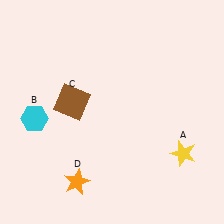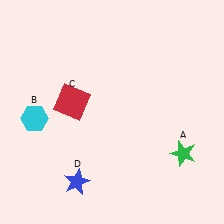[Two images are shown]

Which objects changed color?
A changed from yellow to green. C changed from brown to red. D changed from orange to blue.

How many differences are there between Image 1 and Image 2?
There are 3 differences between the two images.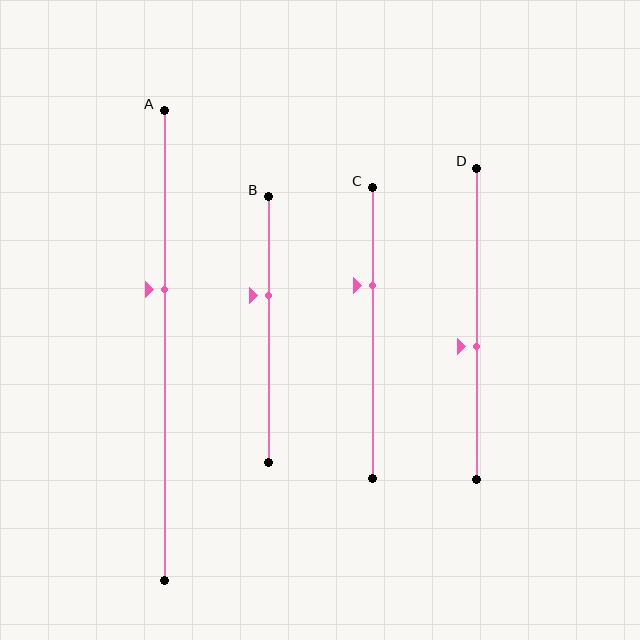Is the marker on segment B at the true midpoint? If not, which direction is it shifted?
No, the marker on segment B is shifted upward by about 13% of the segment length.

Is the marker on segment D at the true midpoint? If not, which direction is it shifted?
No, the marker on segment D is shifted downward by about 7% of the segment length.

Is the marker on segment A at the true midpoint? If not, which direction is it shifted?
No, the marker on segment A is shifted upward by about 12% of the segment length.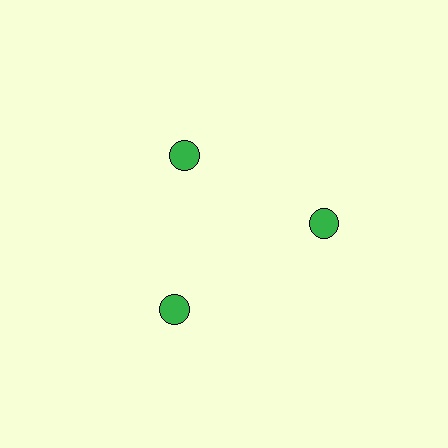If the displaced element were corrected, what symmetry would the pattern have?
It would have 3-fold rotational symmetry — the pattern would map onto itself every 120 degrees.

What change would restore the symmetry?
The symmetry would be restored by moving it outward, back onto the ring so that all 3 circles sit at equal angles and equal distance from the center.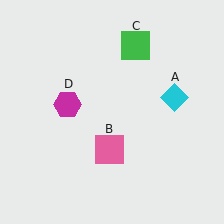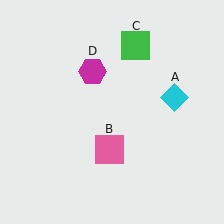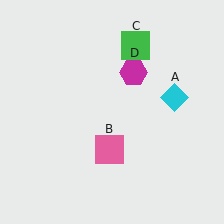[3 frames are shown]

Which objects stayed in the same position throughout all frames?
Cyan diamond (object A) and pink square (object B) and green square (object C) remained stationary.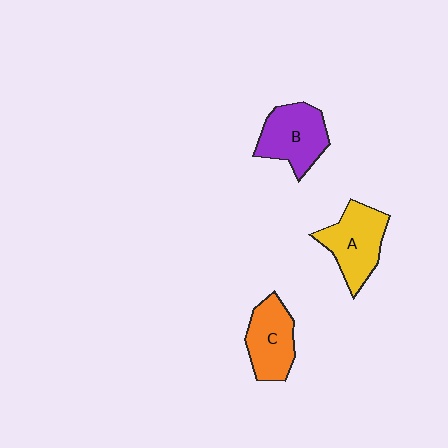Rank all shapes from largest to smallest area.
From largest to smallest: A (yellow), B (purple), C (orange).